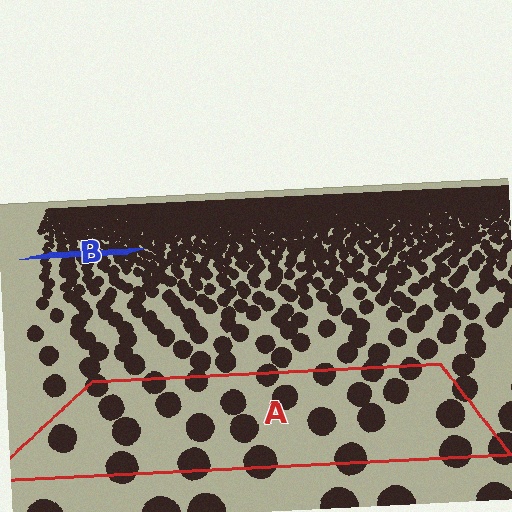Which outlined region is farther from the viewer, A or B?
Region B is farther from the viewer — the texture elements inside it appear smaller and more densely packed.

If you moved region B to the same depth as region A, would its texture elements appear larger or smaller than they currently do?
They would appear larger. At a closer depth, the same texture elements are projected at a bigger on-screen size.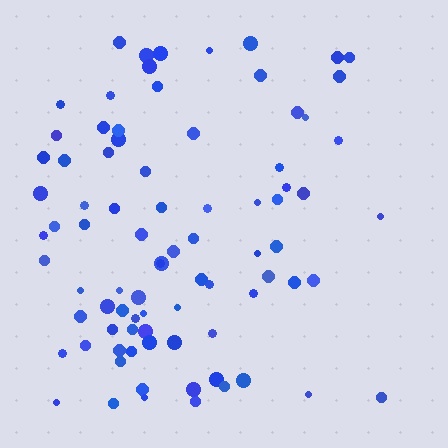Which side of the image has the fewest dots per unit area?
The right.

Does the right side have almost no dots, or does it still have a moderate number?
Still a moderate number, just noticeably fewer than the left.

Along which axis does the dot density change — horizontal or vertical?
Horizontal.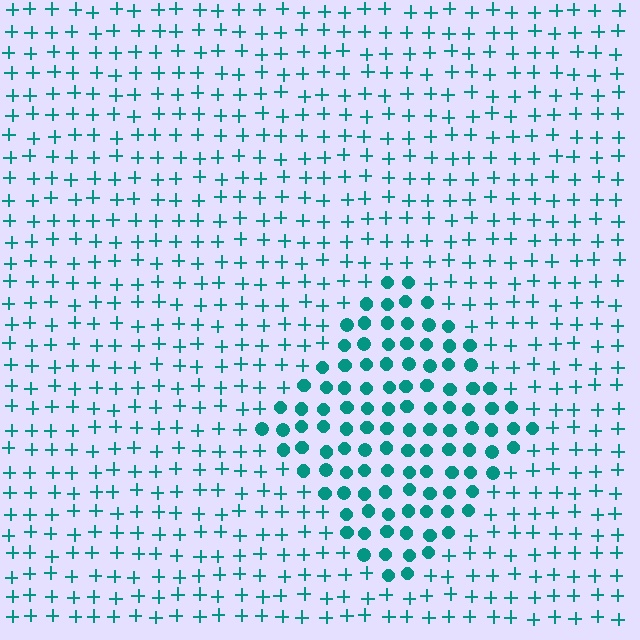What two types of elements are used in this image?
The image uses circles inside the diamond region and plus signs outside it.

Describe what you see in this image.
The image is filled with small teal elements arranged in a uniform grid. A diamond-shaped region contains circles, while the surrounding area contains plus signs. The boundary is defined purely by the change in element shape.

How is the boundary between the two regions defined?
The boundary is defined by a change in element shape: circles inside vs. plus signs outside. All elements share the same color and spacing.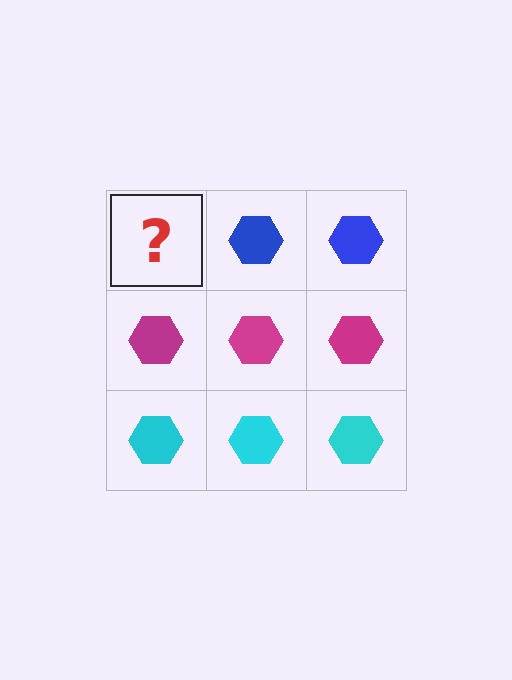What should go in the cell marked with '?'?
The missing cell should contain a blue hexagon.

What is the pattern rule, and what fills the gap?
The rule is that each row has a consistent color. The gap should be filled with a blue hexagon.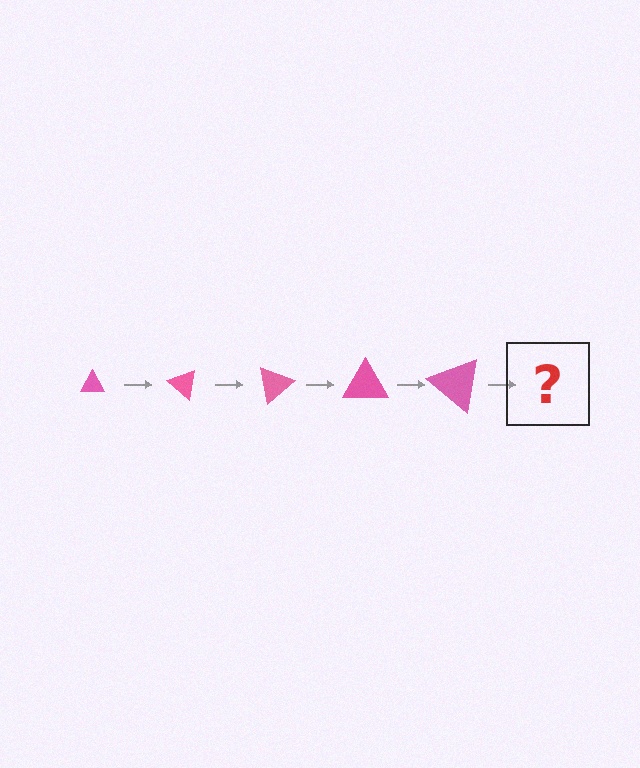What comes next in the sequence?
The next element should be a triangle, larger than the previous one and rotated 200 degrees from the start.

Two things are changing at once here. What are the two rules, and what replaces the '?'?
The two rules are that the triangle grows larger each step and it rotates 40 degrees each step. The '?' should be a triangle, larger than the previous one and rotated 200 degrees from the start.